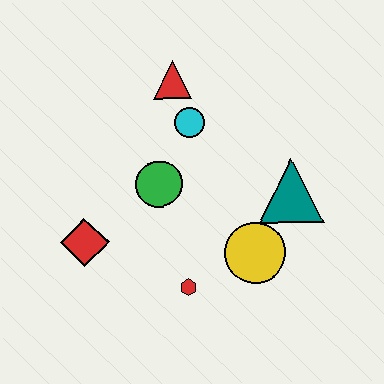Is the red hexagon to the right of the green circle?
Yes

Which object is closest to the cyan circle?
The red triangle is closest to the cyan circle.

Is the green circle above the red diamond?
Yes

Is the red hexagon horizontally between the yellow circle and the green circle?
Yes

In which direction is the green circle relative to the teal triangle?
The green circle is to the left of the teal triangle.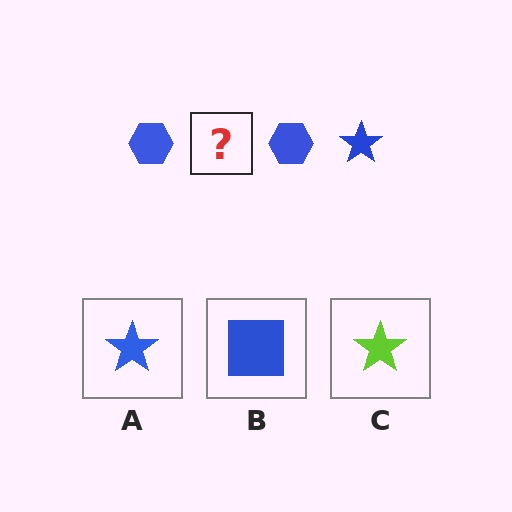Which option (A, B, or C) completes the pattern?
A.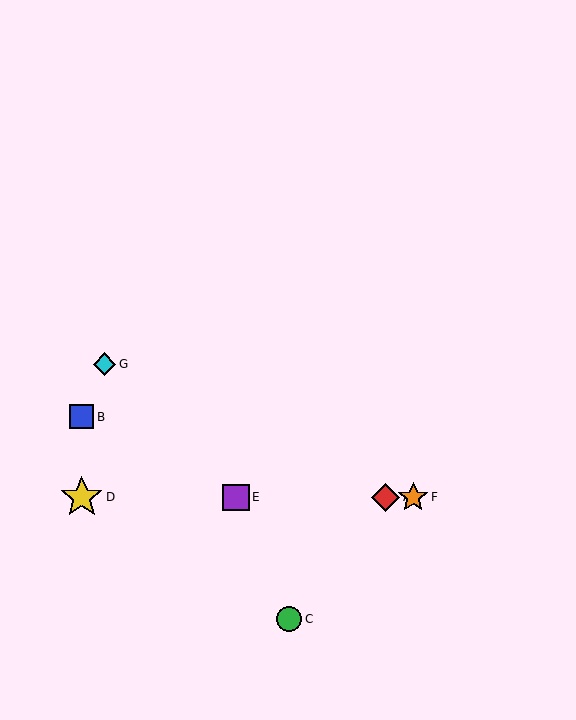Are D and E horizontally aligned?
Yes, both are at y≈497.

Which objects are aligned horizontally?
Objects A, D, E, F are aligned horizontally.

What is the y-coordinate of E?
Object E is at y≈497.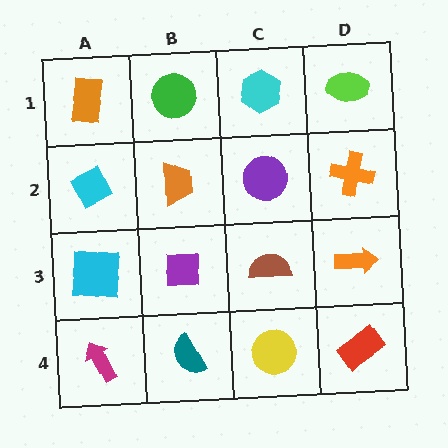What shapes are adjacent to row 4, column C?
A brown semicircle (row 3, column C), a teal semicircle (row 4, column B), a red rectangle (row 4, column D).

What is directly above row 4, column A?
A cyan square.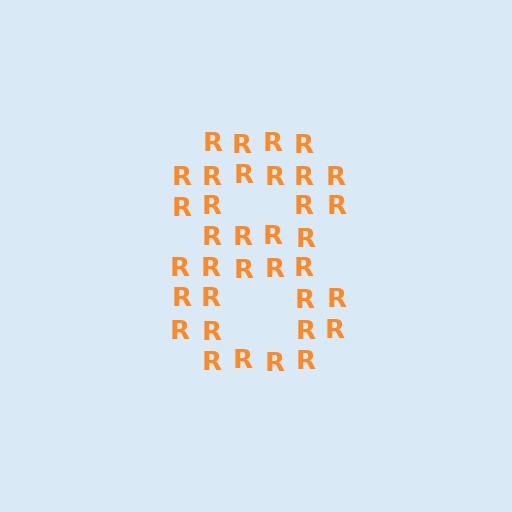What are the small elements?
The small elements are letter R's.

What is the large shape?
The large shape is the digit 8.